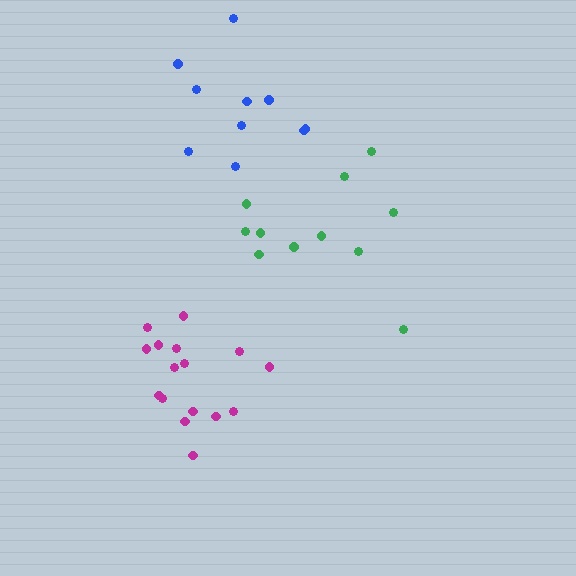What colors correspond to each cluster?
The clusters are colored: magenta, green, blue.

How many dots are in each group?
Group 1: 16 dots, Group 2: 11 dots, Group 3: 10 dots (37 total).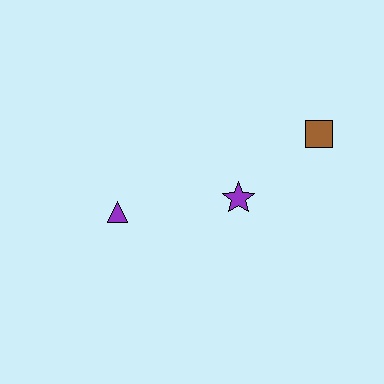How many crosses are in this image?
There are no crosses.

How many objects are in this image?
There are 3 objects.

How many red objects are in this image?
There are no red objects.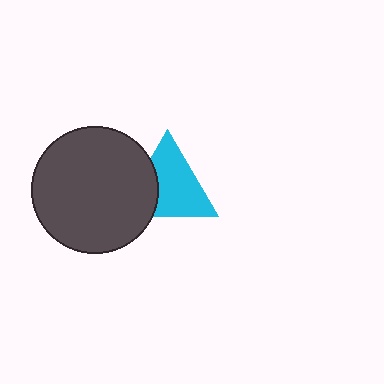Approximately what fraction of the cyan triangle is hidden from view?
Roughly 30% of the cyan triangle is hidden behind the dark gray circle.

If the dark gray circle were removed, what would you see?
You would see the complete cyan triangle.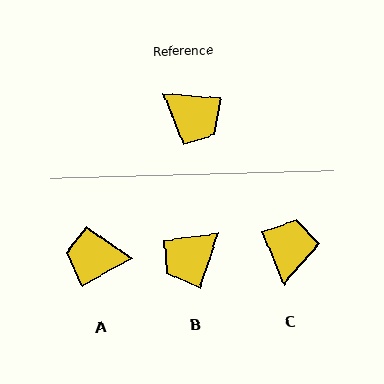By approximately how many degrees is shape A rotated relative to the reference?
Approximately 146 degrees clockwise.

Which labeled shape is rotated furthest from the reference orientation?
A, about 146 degrees away.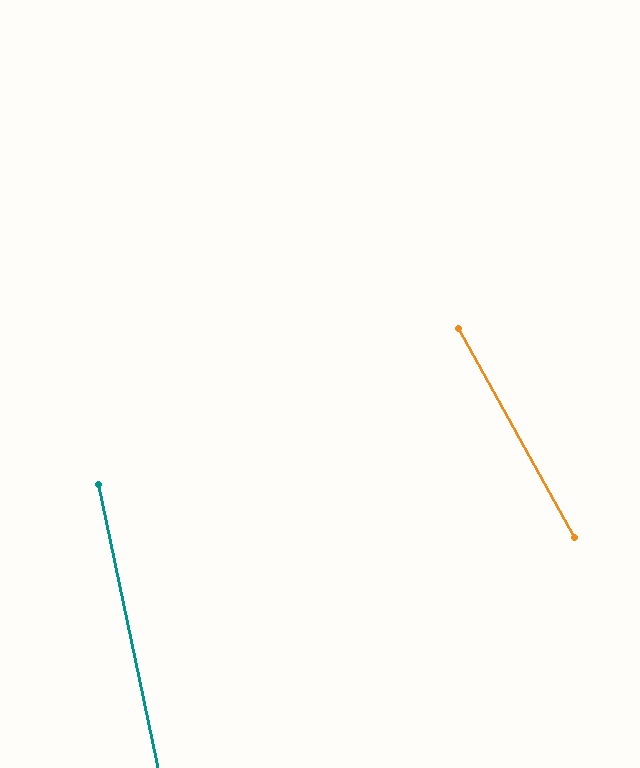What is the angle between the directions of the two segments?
Approximately 17 degrees.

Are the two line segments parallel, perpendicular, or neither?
Neither parallel nor perpendicular — they differ by about 17°.